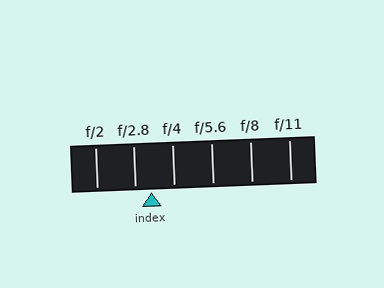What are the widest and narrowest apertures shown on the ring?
The widest aperture shown is f/2 and the narrowest is f/11.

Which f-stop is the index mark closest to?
The index mark is closest to f/2.8.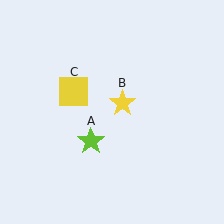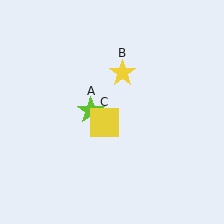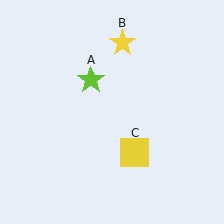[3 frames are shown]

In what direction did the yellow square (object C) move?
The yellow square (object C) moved down and to the right.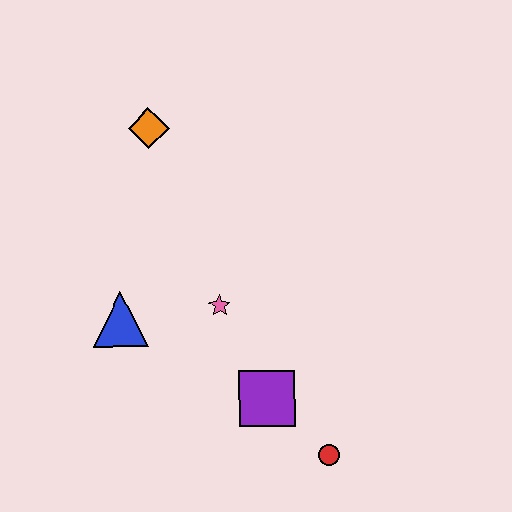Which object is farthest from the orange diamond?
The red circle is farthest from the orange diamond.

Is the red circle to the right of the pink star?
Yes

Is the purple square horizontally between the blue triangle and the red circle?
Yes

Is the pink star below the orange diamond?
Yes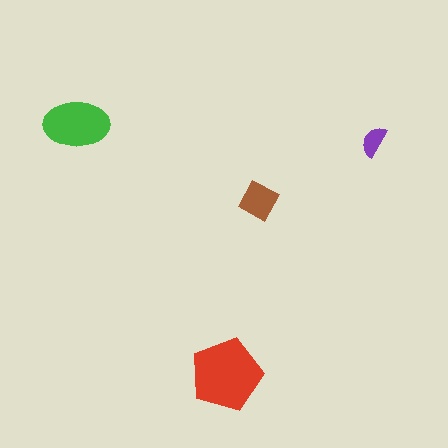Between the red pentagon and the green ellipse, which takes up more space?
The red pentagon.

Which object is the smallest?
The purple semicircle.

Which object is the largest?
The red pentagon.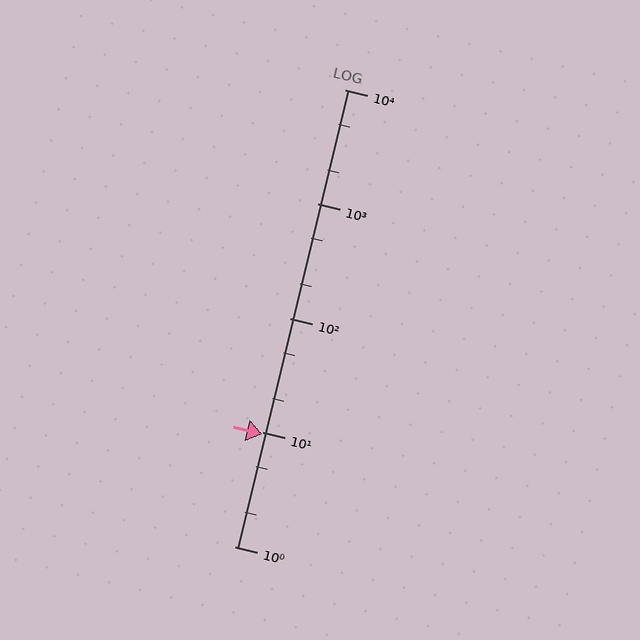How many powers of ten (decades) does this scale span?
The scale spans 4 decades, from 1 to 10000.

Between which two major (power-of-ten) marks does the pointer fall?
The pointer is between 1 and 10.